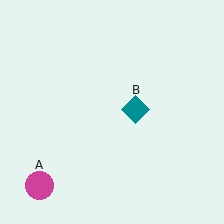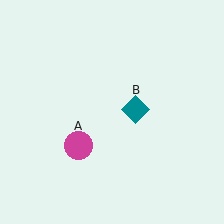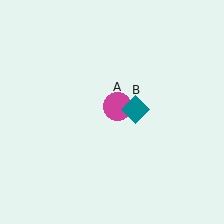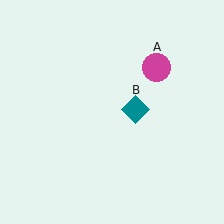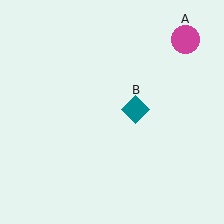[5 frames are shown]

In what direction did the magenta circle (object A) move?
The magenta circle (object A) moved up and to the right.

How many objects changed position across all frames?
1 object changed position: magenta circle (object A).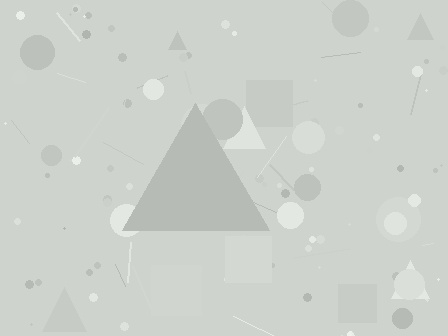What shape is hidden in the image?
A triangle is hidden in the image.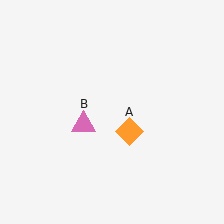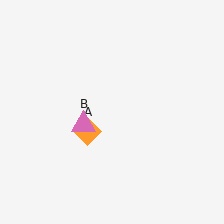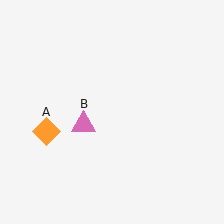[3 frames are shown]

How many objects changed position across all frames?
1 object changed position: orange diamond (object A).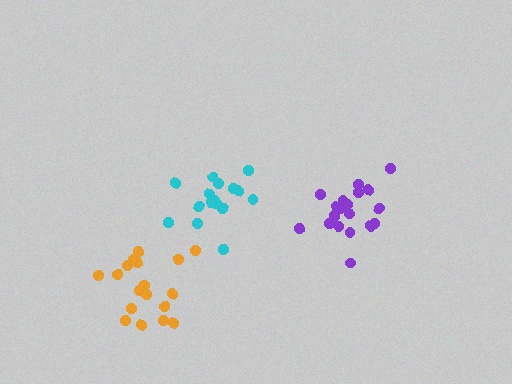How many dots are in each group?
Group 1: 18 dots, Group 2: 19 dots, Group 3: 16 dots (53 total).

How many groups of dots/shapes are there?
There are 3 groups.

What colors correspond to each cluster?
The clusters are colored: orange, purple, cyan.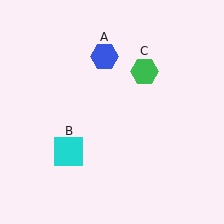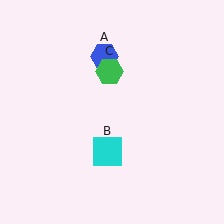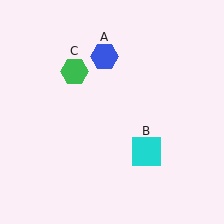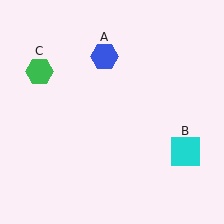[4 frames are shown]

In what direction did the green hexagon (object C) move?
The green hexagon (object C) moved left.